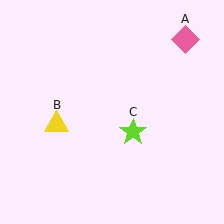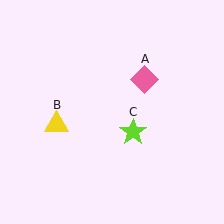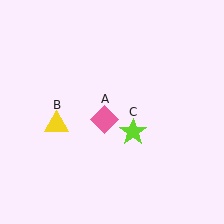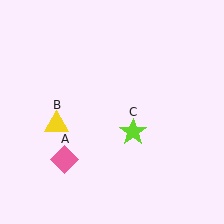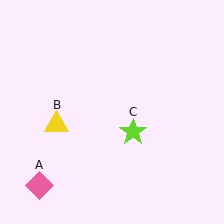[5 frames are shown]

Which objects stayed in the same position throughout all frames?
Yellow triangle (object B) and lime star (object C) remained stationary.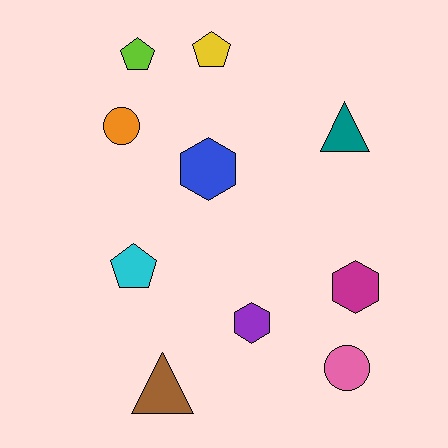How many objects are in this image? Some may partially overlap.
There are 10 objects.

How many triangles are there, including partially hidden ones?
There are 2 triangles.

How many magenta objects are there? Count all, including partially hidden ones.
There is 1 magenta object.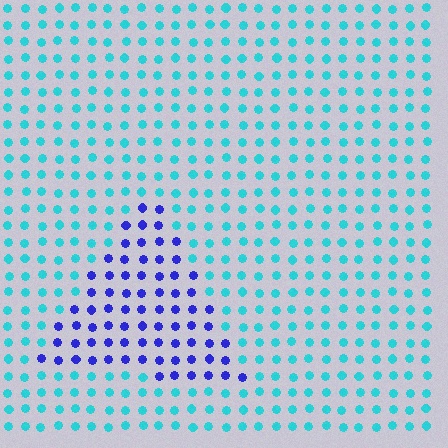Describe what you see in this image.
The image is filled with small cyan elements in a uniform arrangement. A triangle-shaped region is visible where the elements are tinted to a slightly different hue, forming a subtle color boundary.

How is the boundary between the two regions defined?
The boundary is defined purely by a slight shift in hue (about 60 degrees). Spacing, size, and orientation are identical on both sides.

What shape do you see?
I see a triangle.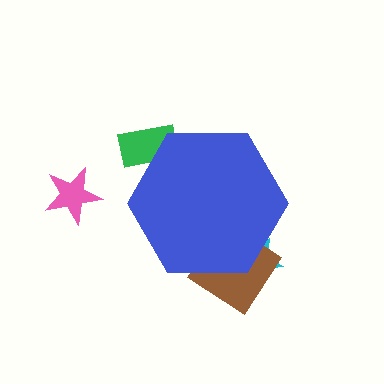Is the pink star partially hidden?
No, the pink star is fully visible.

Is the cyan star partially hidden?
Yes, the cyan star is partially hidden behind the blue hexagon.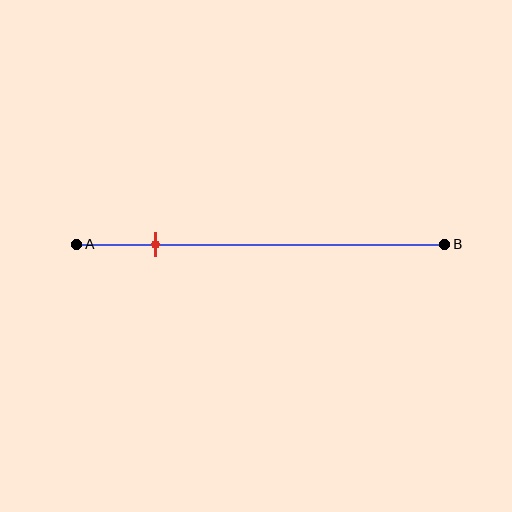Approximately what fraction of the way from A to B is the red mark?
The red mark is approximately 20% of the way from A to B.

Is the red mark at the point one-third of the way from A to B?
No, the mark is at about 20% from A, not at the 33% one-third point.